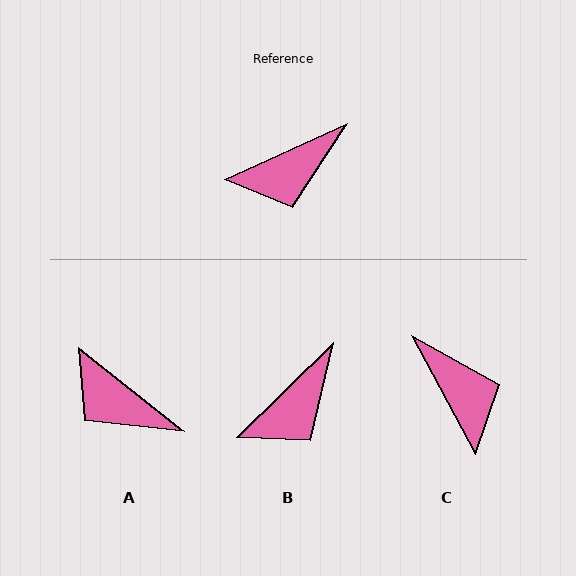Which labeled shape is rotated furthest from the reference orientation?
C, about 94 degrees away.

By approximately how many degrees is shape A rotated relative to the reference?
Approximately 63 degrees clockwise.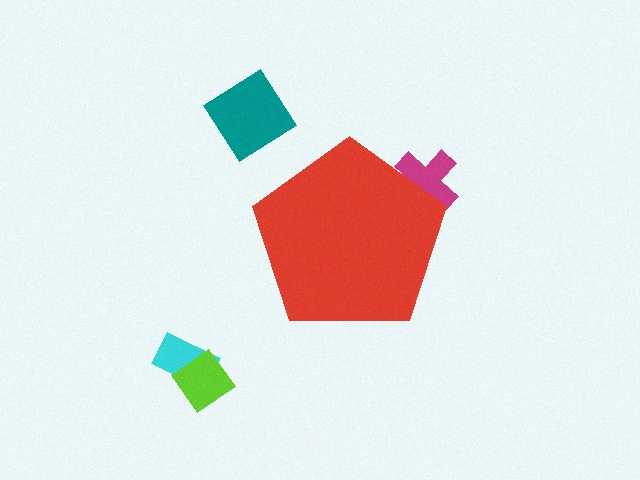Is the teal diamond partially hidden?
No, the teal diamond is fully visible.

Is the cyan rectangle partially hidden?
No, the cyan rectangle is fully visible.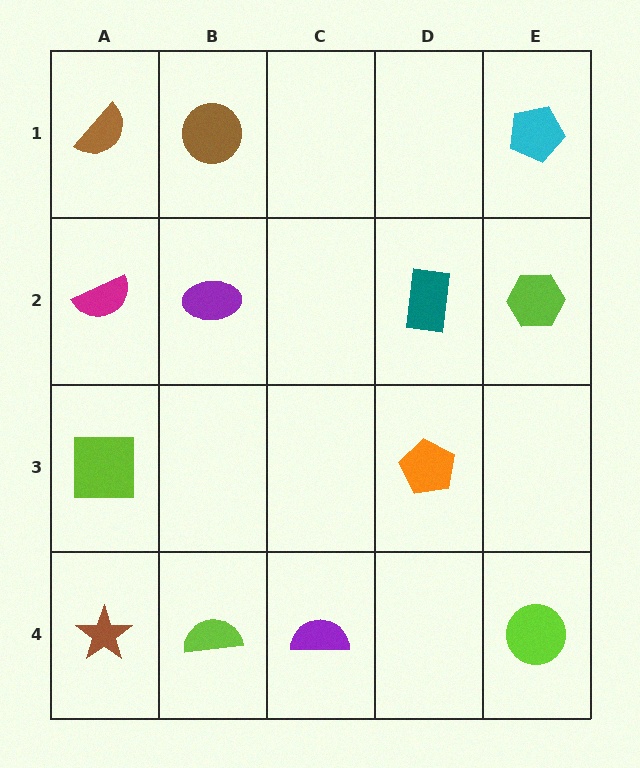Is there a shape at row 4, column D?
No, that cell is empty.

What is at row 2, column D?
A teal rectangle.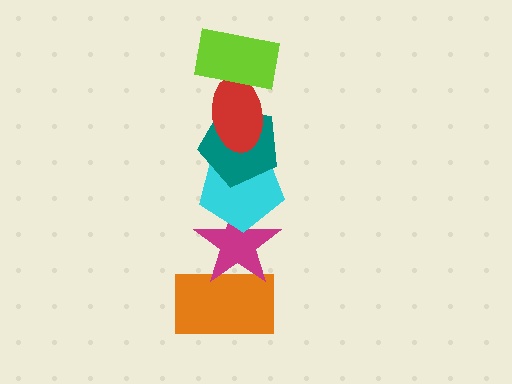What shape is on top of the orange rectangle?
The magenta star is on top of the orange rectangle.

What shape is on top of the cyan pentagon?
The teal pentagon is on top of the cyan pentagon.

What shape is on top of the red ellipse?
The lime rectangle is on top of the red ellipse.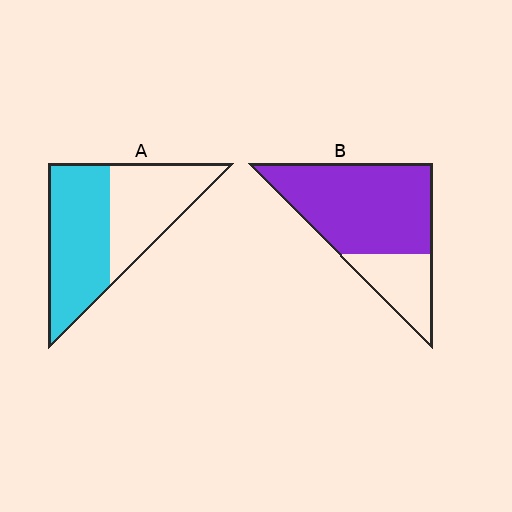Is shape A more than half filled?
Yes.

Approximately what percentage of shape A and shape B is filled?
A is approximately 55% and B is approximately 75%.